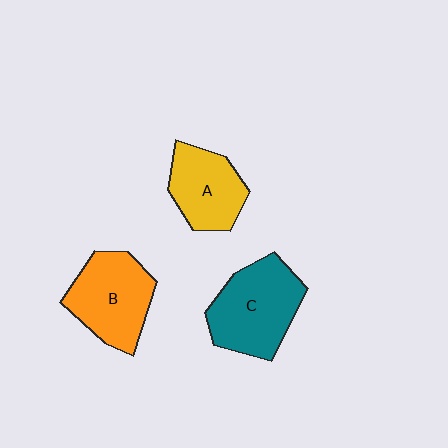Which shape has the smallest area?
Shape A (yellow).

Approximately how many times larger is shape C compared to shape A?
Approximately 1.3 times.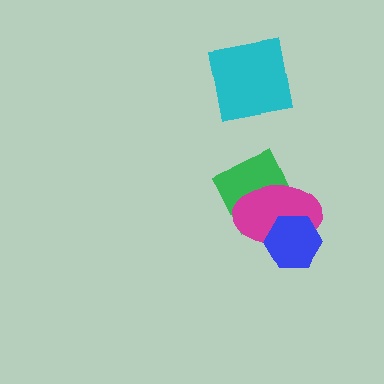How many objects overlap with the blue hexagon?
2 objects overlap with the blue hexagon.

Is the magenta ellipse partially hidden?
Yes, it is partially covered by another shape.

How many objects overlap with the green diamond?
2 objects overlap with the green diamond.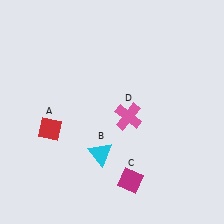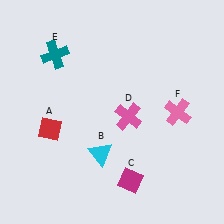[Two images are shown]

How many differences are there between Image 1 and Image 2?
There are 2 differences between the two images.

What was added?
A teal cross (E), a pink cross (F) were added in Image 2.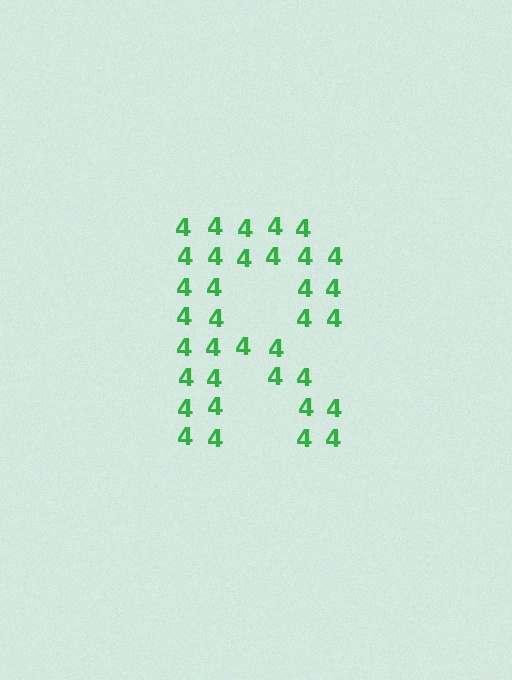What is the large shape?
The large shape is the letter R.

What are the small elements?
The small elements are digit 4's.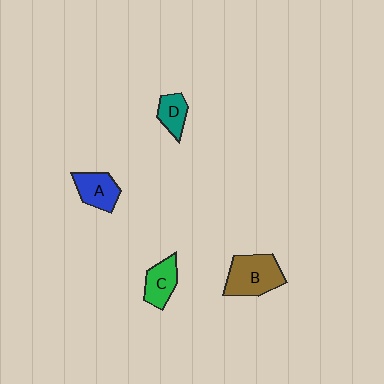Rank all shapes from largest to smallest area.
From largest to smallest: B (brown), A (blue), C (green), D (teal).